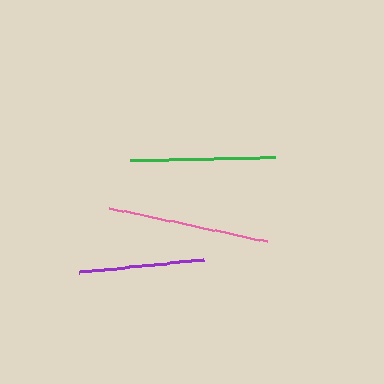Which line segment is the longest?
The pink line is the longest at approximately 161 pixels.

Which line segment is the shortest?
The purple line is the shortest at approximately 125 pixels.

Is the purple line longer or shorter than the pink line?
The pink line is longer than the purple line.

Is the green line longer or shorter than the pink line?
The pink line is longer than the green line.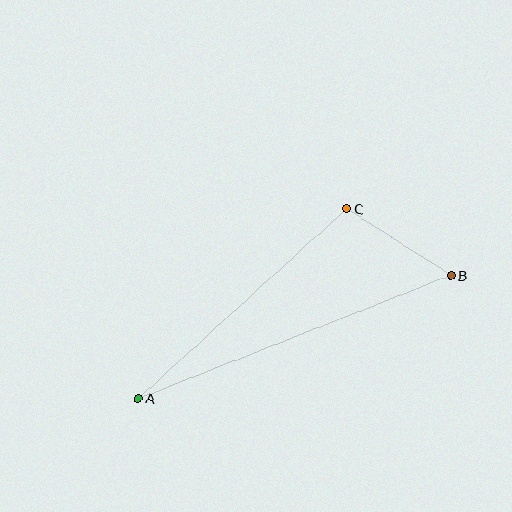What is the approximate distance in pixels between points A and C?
The distance between A and C is approximately 282 pixels.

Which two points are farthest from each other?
Points A and B are farthest from each other.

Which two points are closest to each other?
Points B and C are closest to each other.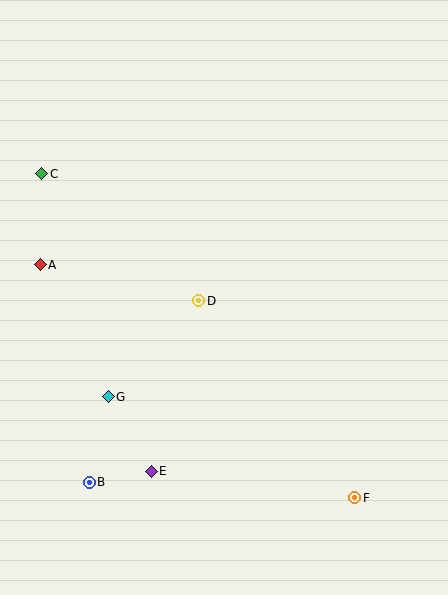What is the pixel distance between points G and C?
The distance between G and C is 233 pixels.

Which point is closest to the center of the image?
Point D at (199, 301) is closest to the center.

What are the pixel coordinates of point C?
Point C is at (42, 174).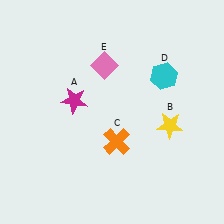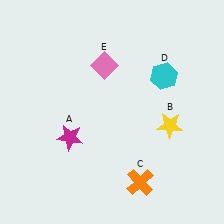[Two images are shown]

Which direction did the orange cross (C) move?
The orange cross (C) moved down.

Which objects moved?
The objects that moved are: the magenta star (A), the orange cross (C).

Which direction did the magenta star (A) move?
The magenta star (A) moved down.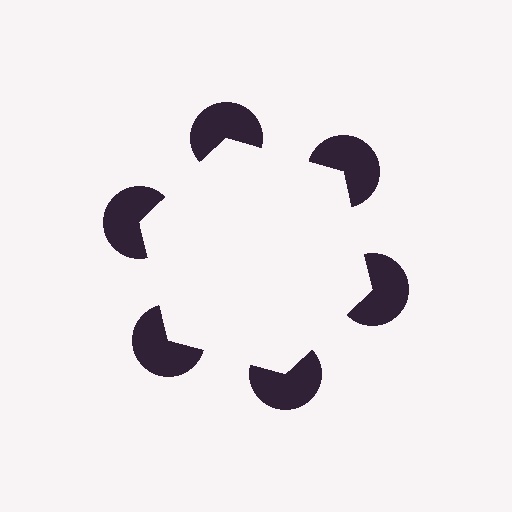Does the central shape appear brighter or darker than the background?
It typically appears slightly brighter than the background, even though no actual brightness change is drawn.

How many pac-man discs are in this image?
There are 6 — one at each vertex of the illusory hexagon.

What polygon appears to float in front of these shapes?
An illusory hexagon — its edges are inferred from the aligned wedge cuts in the pac-man discs, not physically drawn.